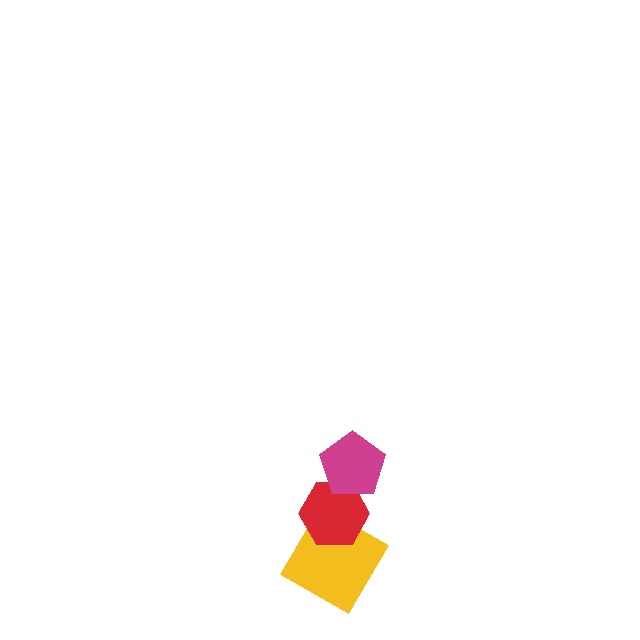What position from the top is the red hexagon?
The red hexagon is 2nd from the top.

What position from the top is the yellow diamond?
The yellow diamond is 3rd from the top.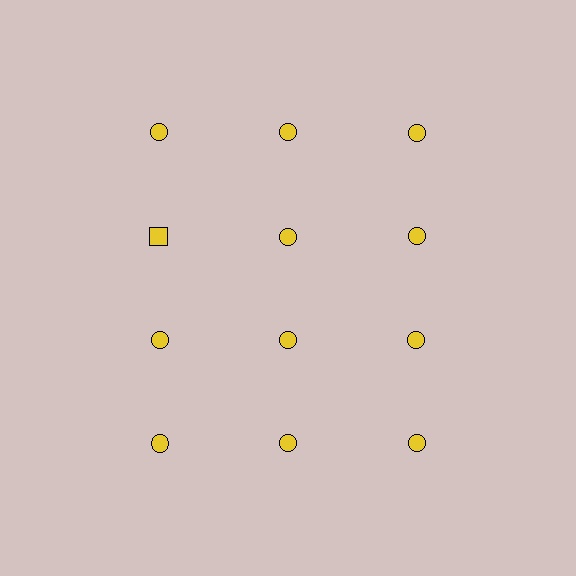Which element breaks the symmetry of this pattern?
The yellow square in the second row, leftmost column breaks the symmetry. All other shapes are yellow circles.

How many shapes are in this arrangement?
There are 12 shapes arranged in a grid pattern.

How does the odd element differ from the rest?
It has a different shape: square instead of circle.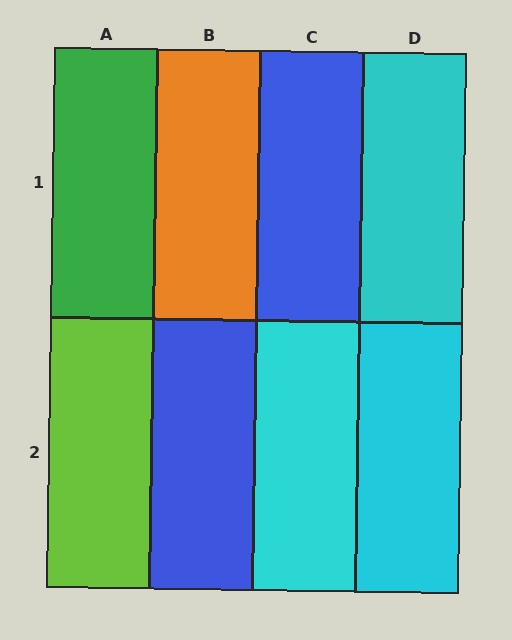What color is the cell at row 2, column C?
Cyan.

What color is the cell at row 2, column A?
Lime.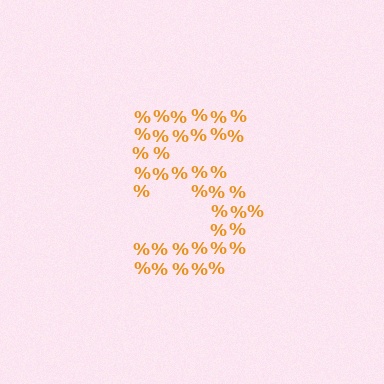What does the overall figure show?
The overall figure shows the digit 5.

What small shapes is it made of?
It is made of small percent signs.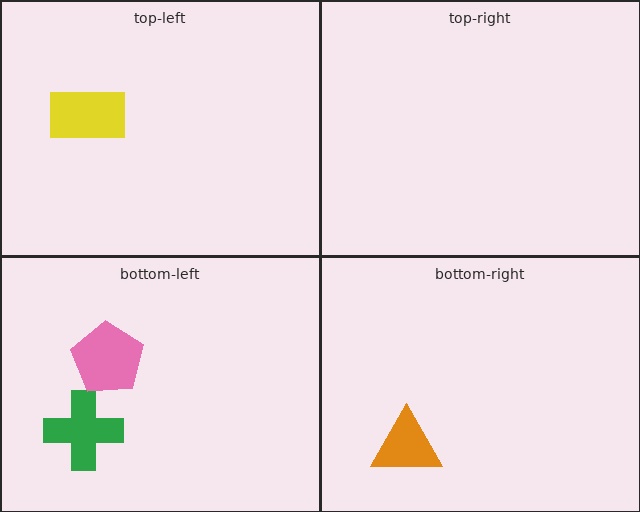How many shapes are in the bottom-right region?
1.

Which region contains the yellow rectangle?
The top-left region.